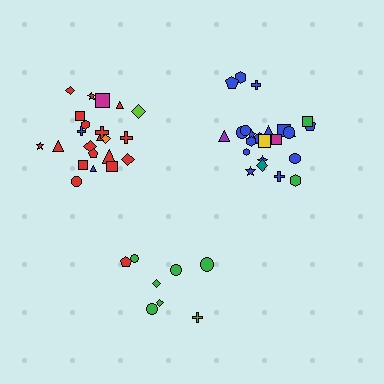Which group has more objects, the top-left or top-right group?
The top-right group.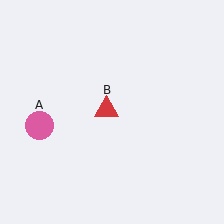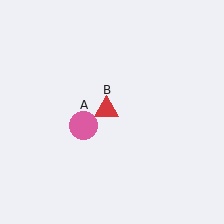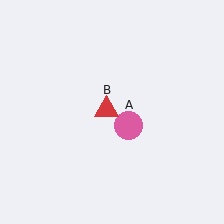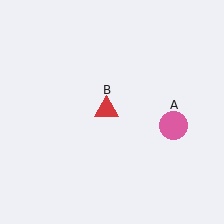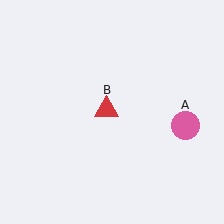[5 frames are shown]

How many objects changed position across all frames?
1 object changed position: pink circle (object A).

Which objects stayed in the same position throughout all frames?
Red triangle (object B) remained stationary.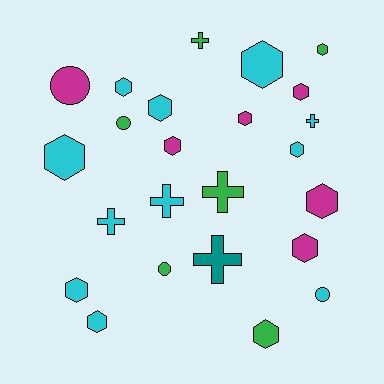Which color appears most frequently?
Cyan, with 11 objects.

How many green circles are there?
There are 2 green circles.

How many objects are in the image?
There are 24 objects.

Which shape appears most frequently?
Hexagon, with 14 objects.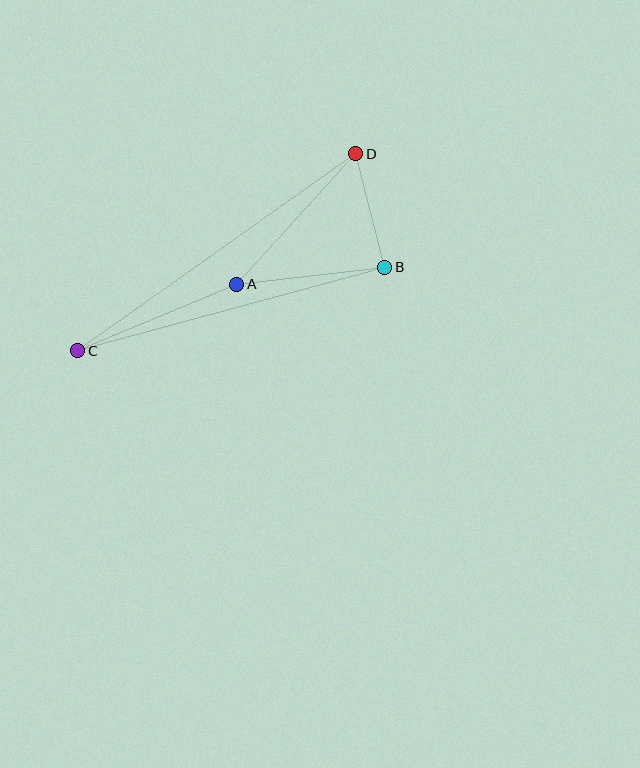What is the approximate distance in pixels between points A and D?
The distance between A and D is approximately 177 pixels.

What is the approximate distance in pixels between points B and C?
The distance between B and C is approximately 318 pixels.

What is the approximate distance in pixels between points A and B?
The distance between A and B is approximately 149 pixels.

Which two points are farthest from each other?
Points C and D are farthest from each other.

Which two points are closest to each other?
Points B and D are closest to each other.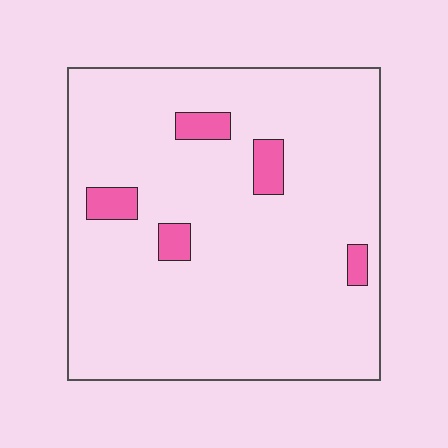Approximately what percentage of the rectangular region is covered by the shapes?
Approximately 5%.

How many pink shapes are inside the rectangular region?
5.